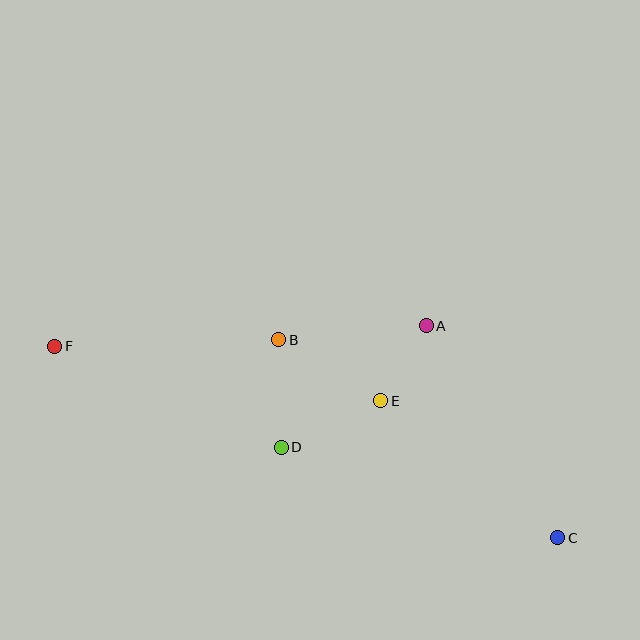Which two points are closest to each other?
Points A and E are closest to each other.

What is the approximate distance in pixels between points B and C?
The distance between B and C is approximately 342 pixels.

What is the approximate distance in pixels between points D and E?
The distance between D and E is approximately 110 pixels.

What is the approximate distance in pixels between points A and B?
The distance between A and B is approximately 148 pixels.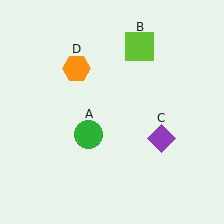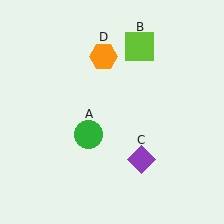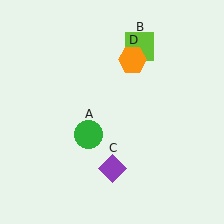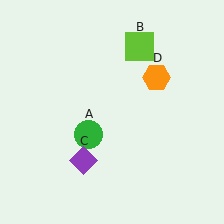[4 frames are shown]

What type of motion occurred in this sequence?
The purple diamond (object C), orange hexagon (object D) rotated clockwise around the center of the scene.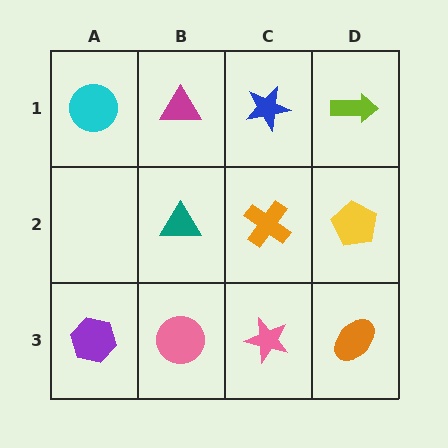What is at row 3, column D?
An orange ellipse.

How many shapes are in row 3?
4 shapes.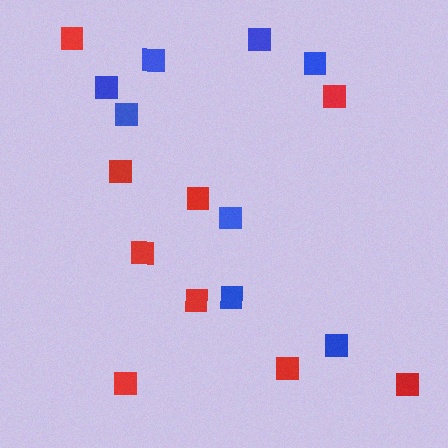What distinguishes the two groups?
There are 2 groups: one group of blue squares (8) and one group of red squares (9).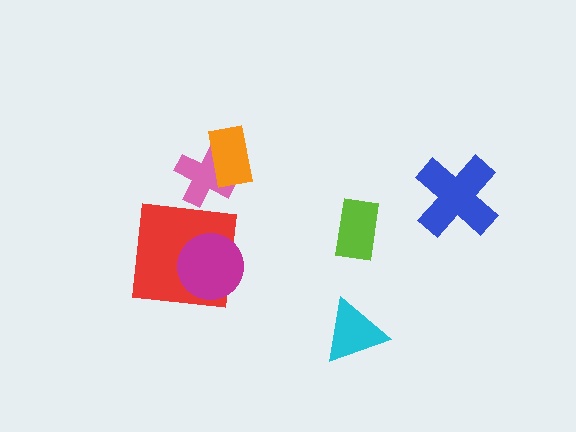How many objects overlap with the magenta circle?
1 object overlaps with the magenta circle.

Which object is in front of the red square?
The magenta circle is in front of the red square.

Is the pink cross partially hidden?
Yes, it is partially covered by another shape.